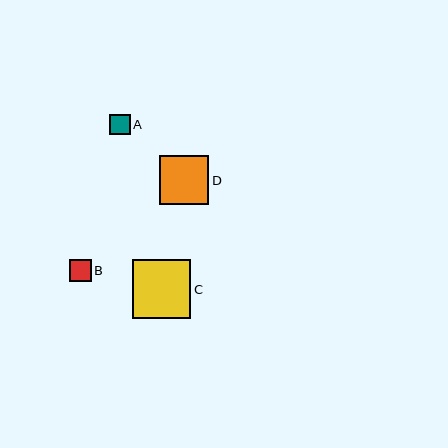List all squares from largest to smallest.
From largest to smallest: C, D, B, A.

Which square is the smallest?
Square A is the smallest with a size of approximately 20 pixels.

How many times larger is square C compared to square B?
Square C is approximately 2.6 times the size of square B.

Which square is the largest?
Square C is the largest with a size of approximately 58 pixels.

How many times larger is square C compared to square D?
Square C is approximately 1.2 times the size of square D.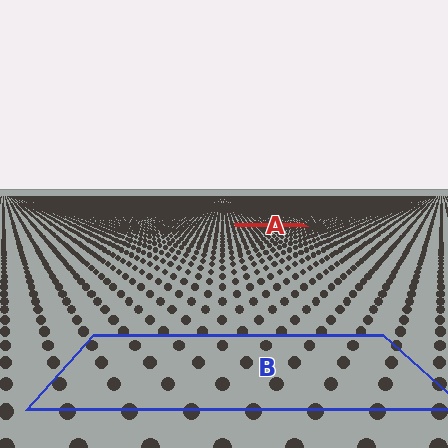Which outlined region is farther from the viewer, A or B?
Region A is farther from the viewer — the texture elements inside it appear smaller and more densely packed.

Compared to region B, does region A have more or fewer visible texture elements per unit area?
Region A has more texture elements per unit area — they are packed more densely because it is farther away.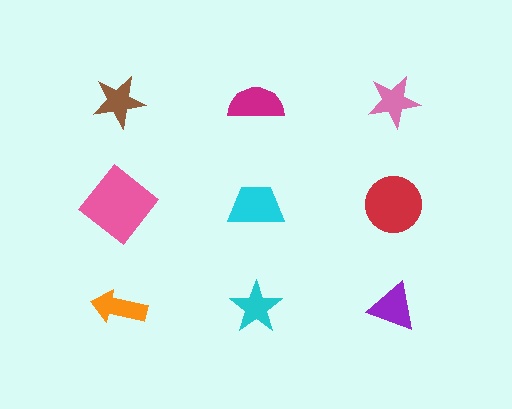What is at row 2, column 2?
A cyan trapezoid.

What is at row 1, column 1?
A brown star.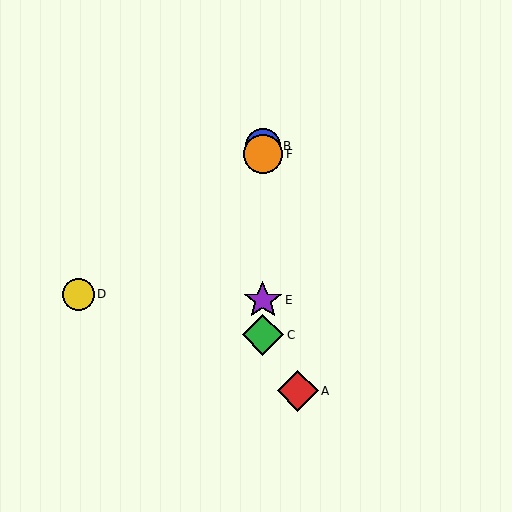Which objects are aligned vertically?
Objects B, C, E, F are aligned vertically.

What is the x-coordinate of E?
Object E is at x≈263.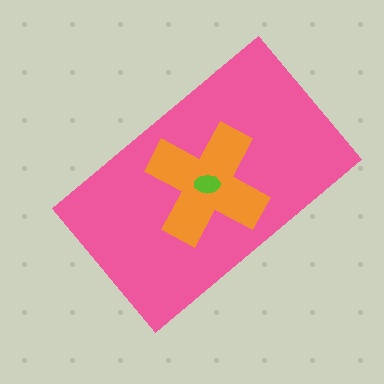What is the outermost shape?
The pink rectangle.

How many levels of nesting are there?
3.